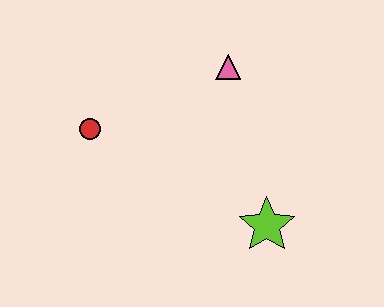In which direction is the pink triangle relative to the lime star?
The pink triangle is above the lime star.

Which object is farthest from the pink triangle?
The lime star is farthest from the pink triangle.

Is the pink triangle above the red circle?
Yes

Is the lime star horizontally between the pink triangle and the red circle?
No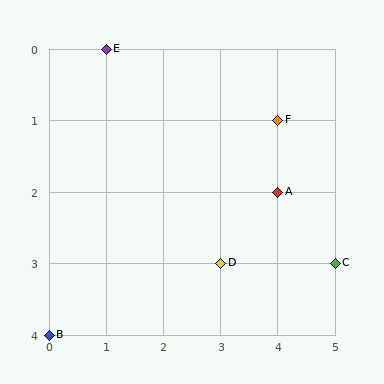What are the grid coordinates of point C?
Point C is at grid coordinates (5, 3).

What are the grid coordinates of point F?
Point F is at grid coordinates (4, 1).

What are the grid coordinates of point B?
Point B is at grid coordinates (0, 4).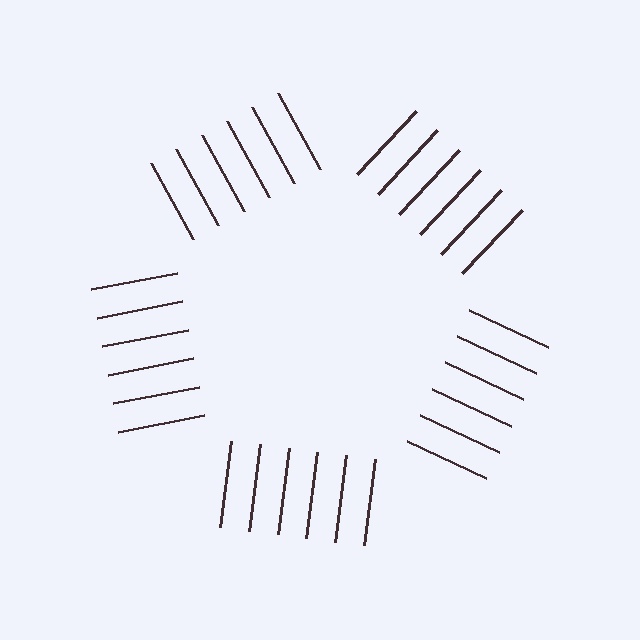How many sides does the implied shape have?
5 sides — the line-ends trace a pentagon.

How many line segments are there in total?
30 — 6 along each of the 5 edges.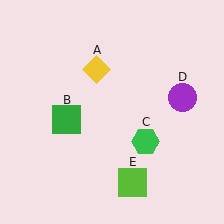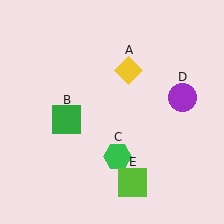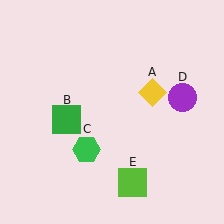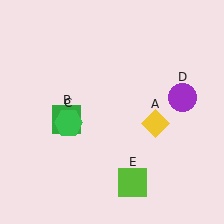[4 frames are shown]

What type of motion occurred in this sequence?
The yellow diamond (object A), green hexagon (object C) rotated clockwise around the center of the scene.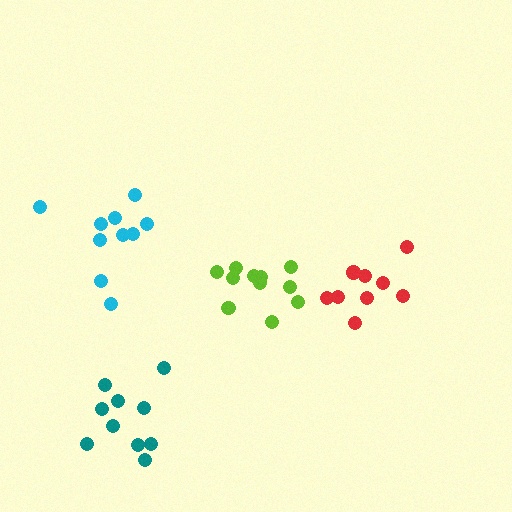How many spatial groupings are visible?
There are 4 spatial groupings.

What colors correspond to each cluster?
The clusters are colored: red, lime, cyan, teal.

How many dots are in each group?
Group 1: 9 dots, Group 2: 12 dots, Group 3: 10 dots, Group 4: 10 dots (41 total).